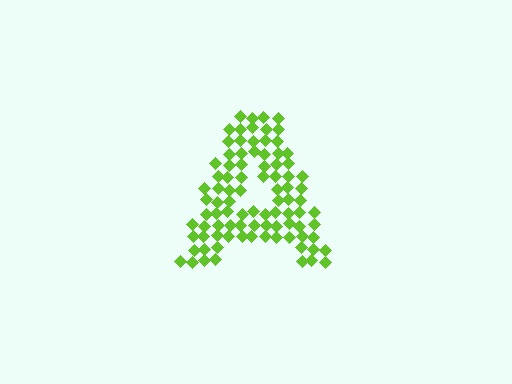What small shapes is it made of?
It is made of small diamonds.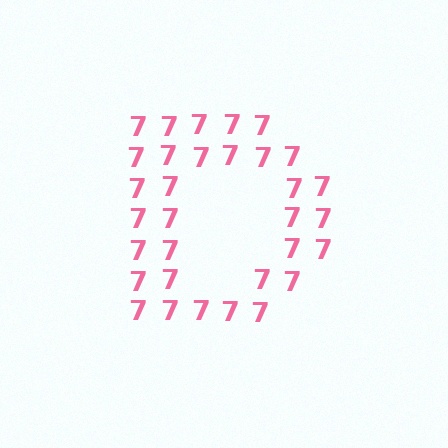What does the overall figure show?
The overall figure shows the letter D.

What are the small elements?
The small elements are digit 7's.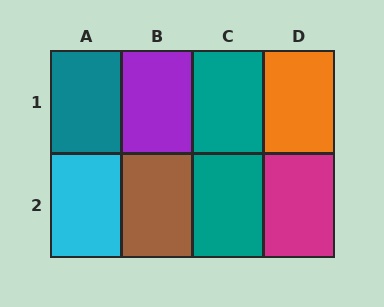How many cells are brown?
1 cell is brown.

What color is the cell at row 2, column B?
Brown.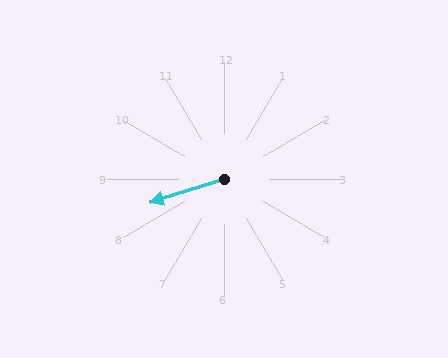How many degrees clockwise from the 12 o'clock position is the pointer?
Approximately 252 degrees.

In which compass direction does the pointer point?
West.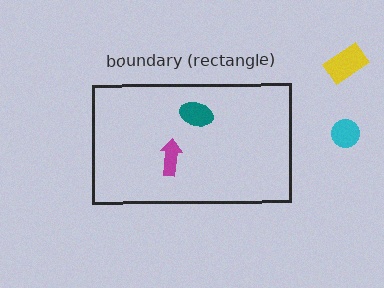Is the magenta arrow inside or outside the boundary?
Inside.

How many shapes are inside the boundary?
2 inside, 2 outside.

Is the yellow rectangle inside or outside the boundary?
Outside.